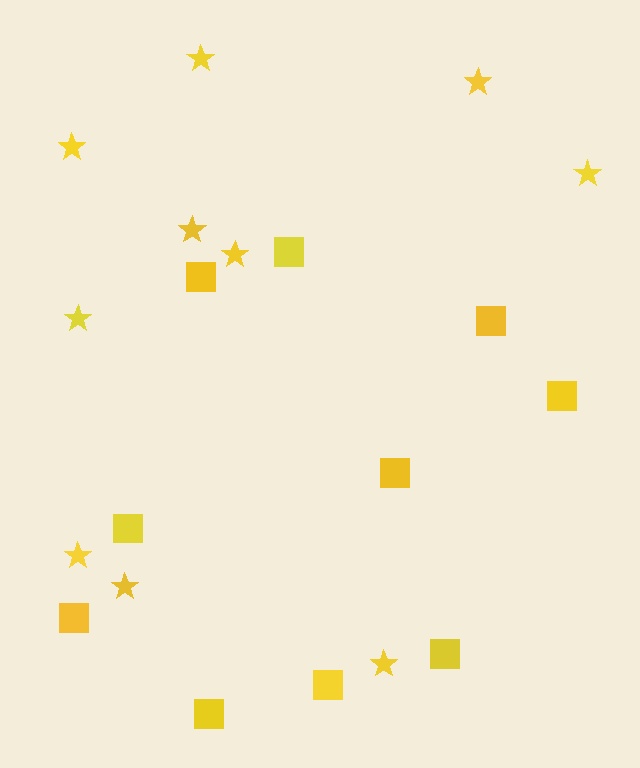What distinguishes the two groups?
There are 2 groups: one group of stars (10) and one group of squares (10).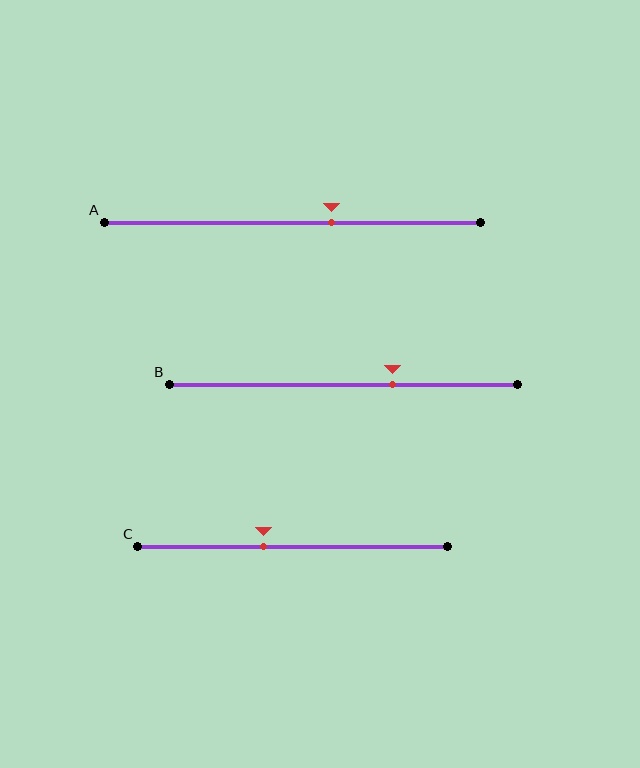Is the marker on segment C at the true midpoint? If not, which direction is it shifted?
No, the marker on segment C is shifted to the left by about 10% of the segment length.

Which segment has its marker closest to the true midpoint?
Segment C has its marker closest to the true midpoint.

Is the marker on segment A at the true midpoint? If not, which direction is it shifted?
No, the marker on segment A is shifted to the right by about 10% of the segment length.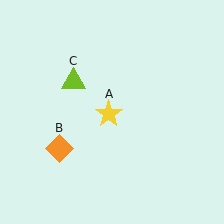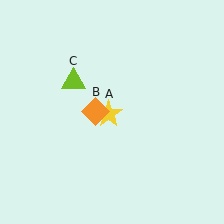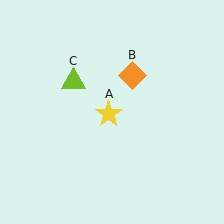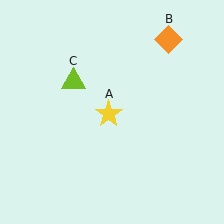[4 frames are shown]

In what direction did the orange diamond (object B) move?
The orange diamond (object B) moved up and to the right.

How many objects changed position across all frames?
1 object changed position: orange diamond (object B).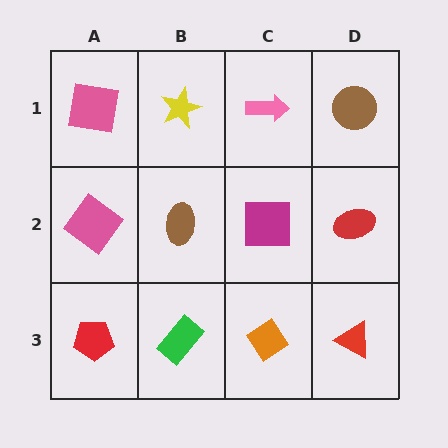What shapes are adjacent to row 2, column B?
A yellow star (row 1, column B), a green rectangle (row 3, column B), a pink diamond (row 2, column A), a magenta square (row 2, column C).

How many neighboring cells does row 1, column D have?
2.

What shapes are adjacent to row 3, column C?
A magenta square (row 2, column C), a green rectangle (row 3, column B), a red triangle (row 3, column D).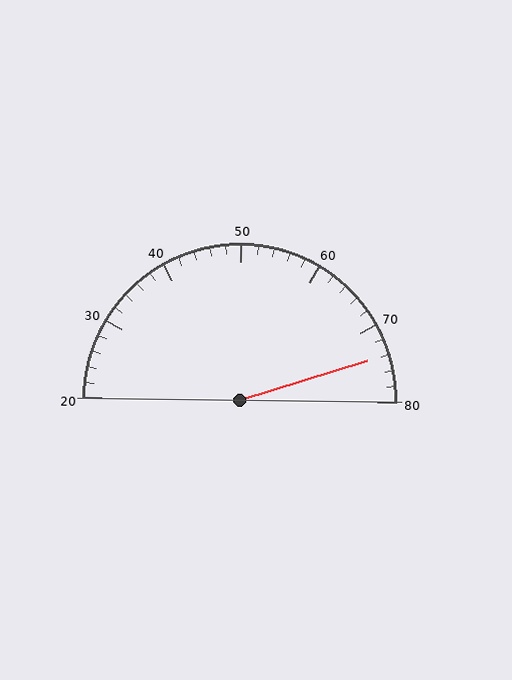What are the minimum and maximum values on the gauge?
The gauge ranges from 20 to 80.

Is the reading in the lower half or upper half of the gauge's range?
The reading is in the upper half of the range (20 to 80).